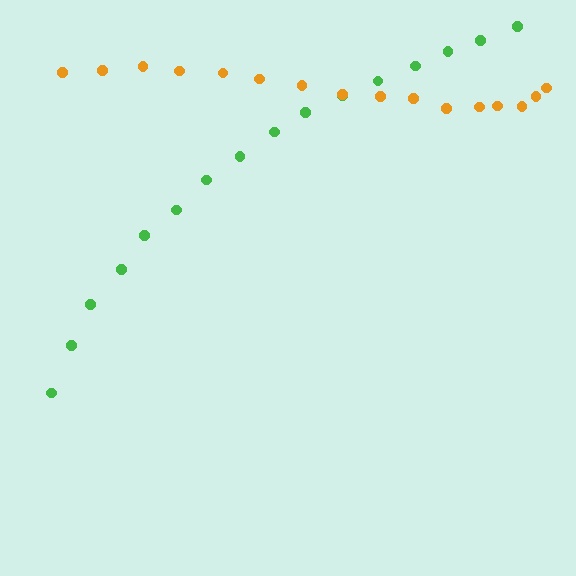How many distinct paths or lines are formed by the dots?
There are 2 distinct paths.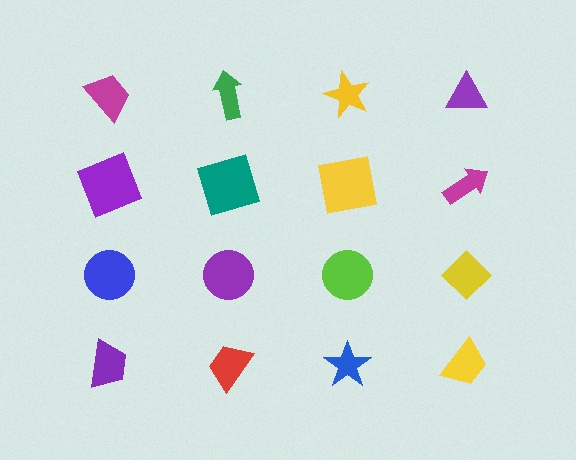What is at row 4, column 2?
A red trapezoid.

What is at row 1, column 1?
A magenta trapezoid.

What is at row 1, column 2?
A green arrow.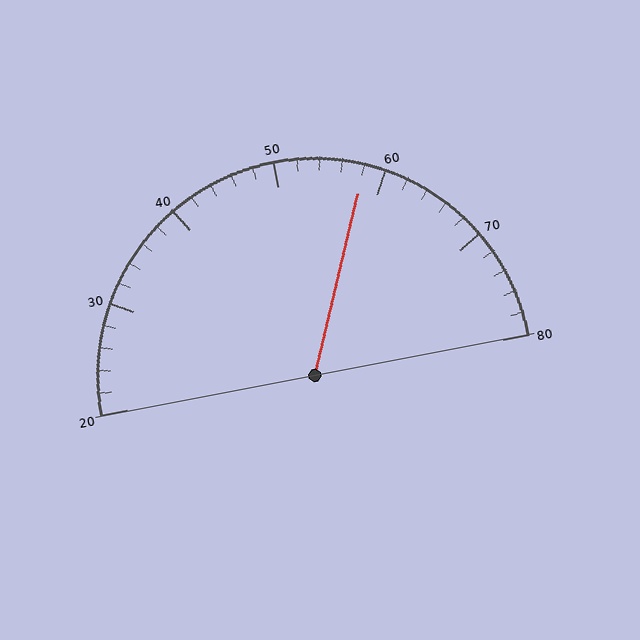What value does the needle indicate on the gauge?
The needle indicates approximately 58.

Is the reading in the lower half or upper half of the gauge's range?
The reading is in the upper half of the range (20 to 80).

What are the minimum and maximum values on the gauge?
The gauge ranges from 20 to 80.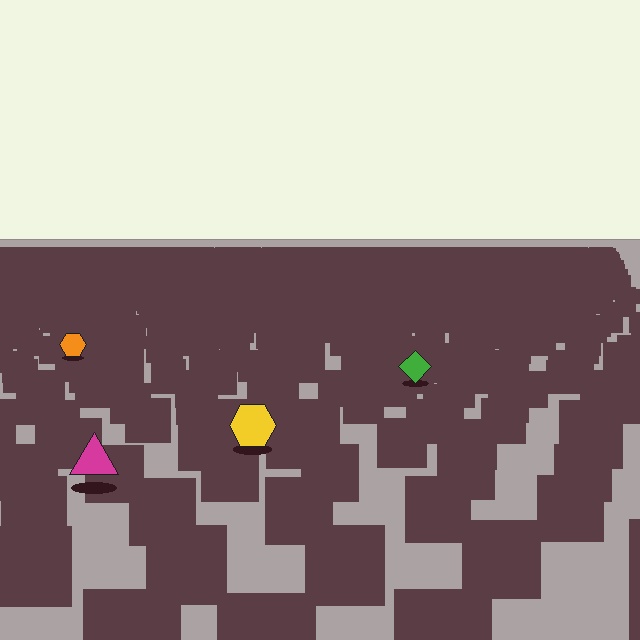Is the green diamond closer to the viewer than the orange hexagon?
Yes. The green diamond is closer — you can tell from the texture gradient: the ground texture is coarser near it.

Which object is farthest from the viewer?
The orange hexagon is farthest from the viewer. It appears smaller and the ground texture around it is denser.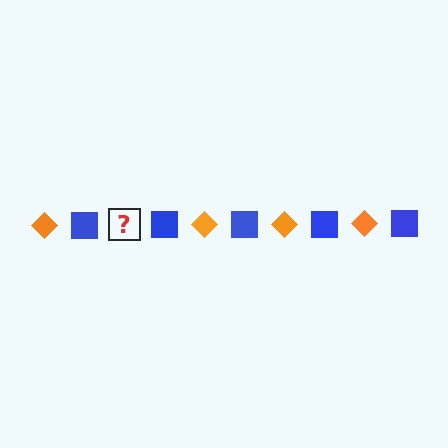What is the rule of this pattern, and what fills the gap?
The rule is that the pattern alternates between orange diamond and blue square. The gap should be filled with an orange diamond.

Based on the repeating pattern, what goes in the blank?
The blank should be an orange diamond.